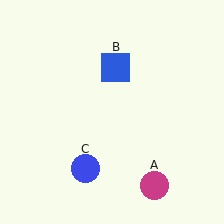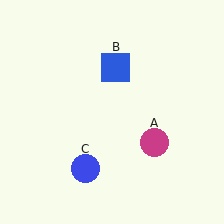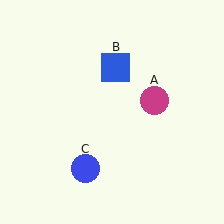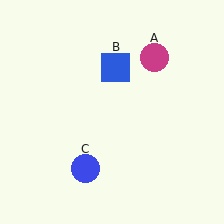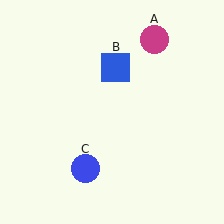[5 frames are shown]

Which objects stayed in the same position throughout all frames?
Blue square (object B) and blue circle (object C) remained stationary.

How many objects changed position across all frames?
1 object changed position: magenta circle (object A).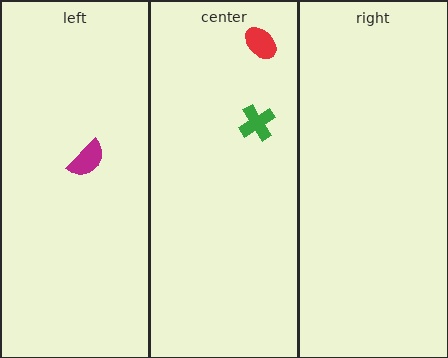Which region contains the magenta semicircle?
The left region.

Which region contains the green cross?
The center region.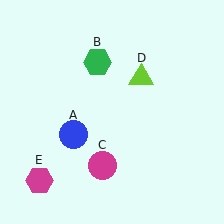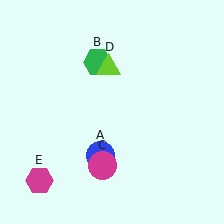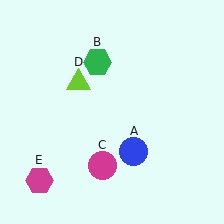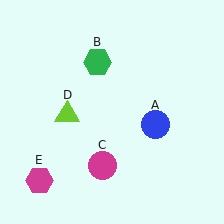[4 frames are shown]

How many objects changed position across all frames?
2 objects changed position: blue circle (object A), lime triangle (object D).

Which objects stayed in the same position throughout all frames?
Green hexagon (object B) and magenta circle (object C) and magenta hexagon (object E) remained stationary.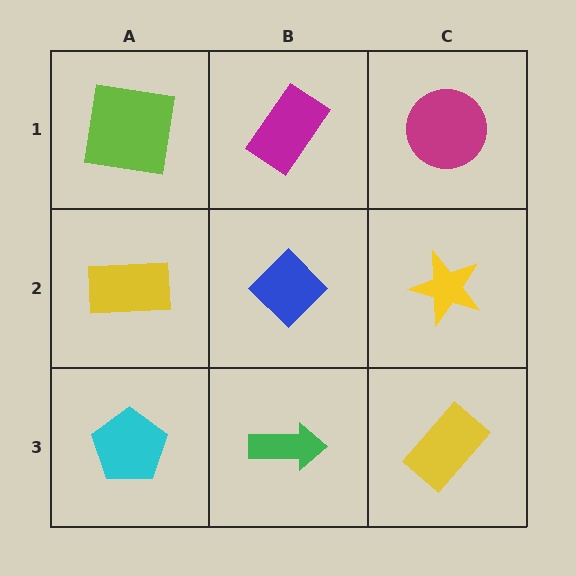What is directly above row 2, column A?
A lime square.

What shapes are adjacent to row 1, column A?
A yellow rectangle (row 2, column A), a magenta rectangle (row 1, column B).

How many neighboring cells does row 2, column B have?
4.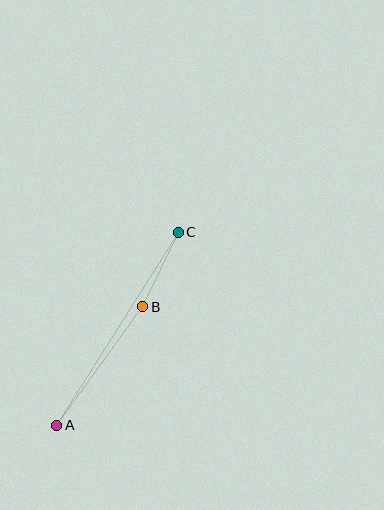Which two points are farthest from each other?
Points A and C are farthest from each other.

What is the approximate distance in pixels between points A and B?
The distance between A and B is approximately 146 pixels.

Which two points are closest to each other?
Points B and C are closest to each other.